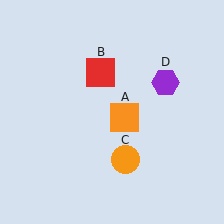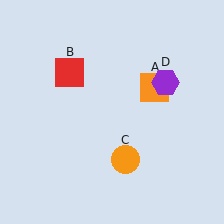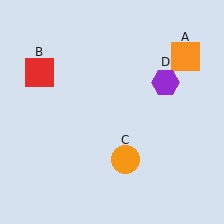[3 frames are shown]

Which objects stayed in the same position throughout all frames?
Orange circle (object C) and purple hexagon (object D) remained stationary.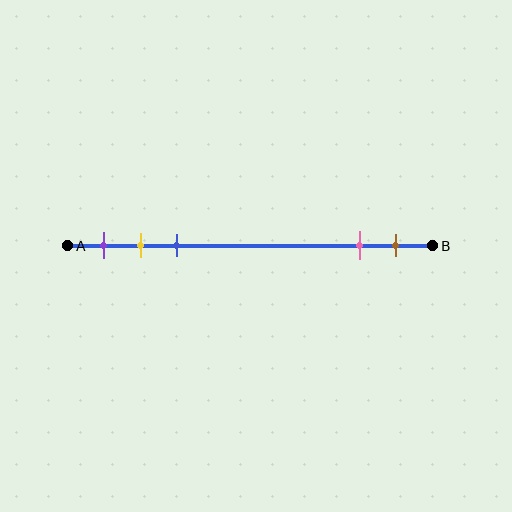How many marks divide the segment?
There are 5 marks dividing the segment.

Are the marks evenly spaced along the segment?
No, the marks are not evenly spaced.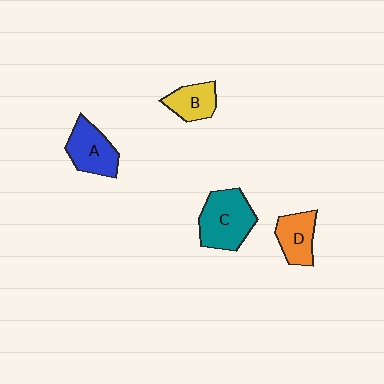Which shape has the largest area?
Shape C (teal).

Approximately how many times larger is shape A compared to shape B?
Approximately 1.3 times.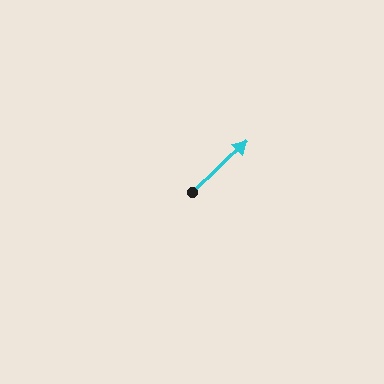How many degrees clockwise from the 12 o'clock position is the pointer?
Approximately 47 degrees.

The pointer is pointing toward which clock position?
Roughly 2 o'clock.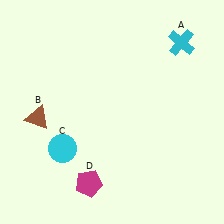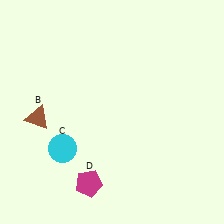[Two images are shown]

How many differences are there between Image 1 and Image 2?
There is 1 difference between the two images.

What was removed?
The cyan cross (A) was removed in Image 2.